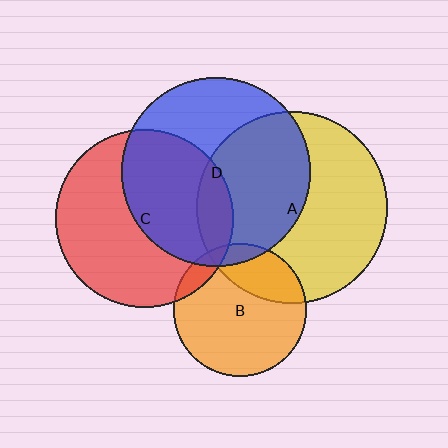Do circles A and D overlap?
Yes.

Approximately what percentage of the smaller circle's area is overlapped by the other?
Approximately 45%.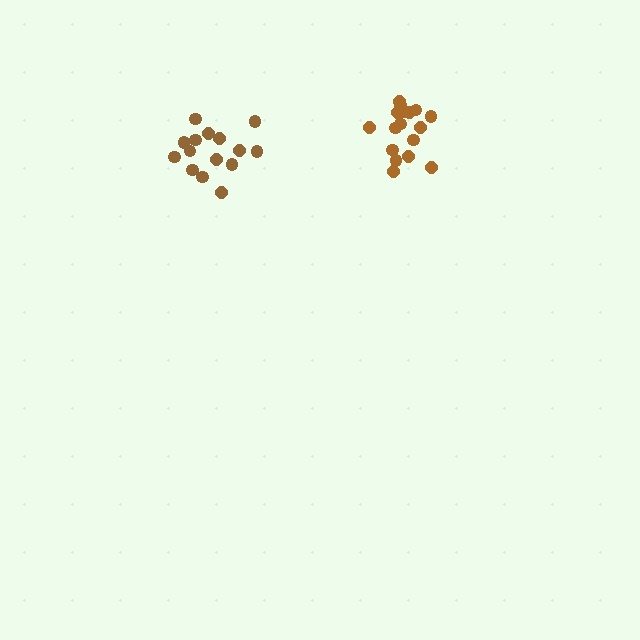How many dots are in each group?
Group 1: 17 dots, Group 2: 15 dots (32 total).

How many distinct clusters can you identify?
There are 2 distinct clusters.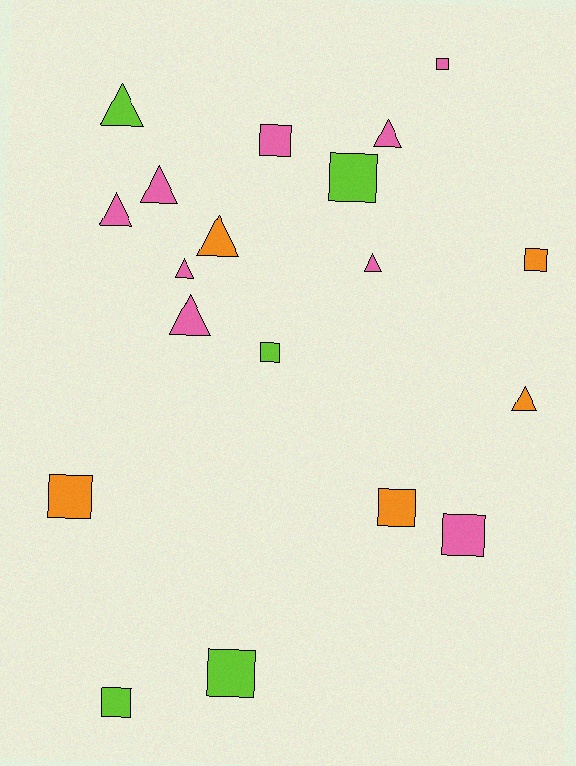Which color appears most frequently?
Pink, with 9 objects.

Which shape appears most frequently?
Square, with 10 objects.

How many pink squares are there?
There are 3 pink squares.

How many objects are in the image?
There are 19 objects.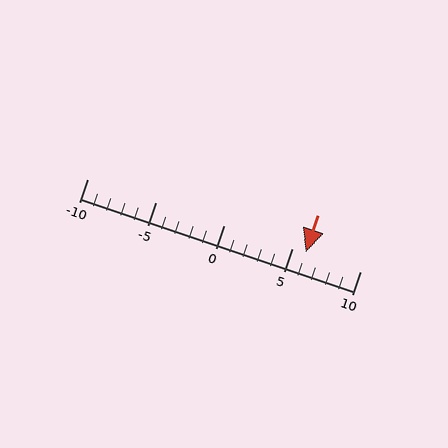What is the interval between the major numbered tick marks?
The major tick marks are spaced 5 units apart.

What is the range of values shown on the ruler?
The ruler shows values from -10 to 10.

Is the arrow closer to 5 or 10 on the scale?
The arrow is closer to 5.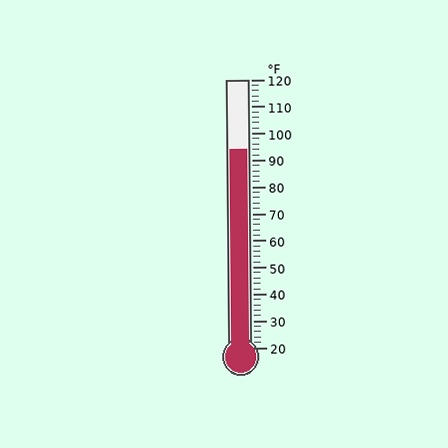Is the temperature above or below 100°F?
The temperature is below 100°F.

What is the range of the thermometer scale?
The thermometer scale ranges from 20°F to 120°F.